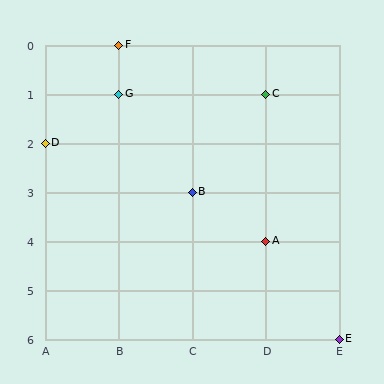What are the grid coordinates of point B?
Point B is at grid coordinates (C, 3).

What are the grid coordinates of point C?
Point C is at grid coordinates (D, 1).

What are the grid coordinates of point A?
Point A is at grid coordinates (D, 4).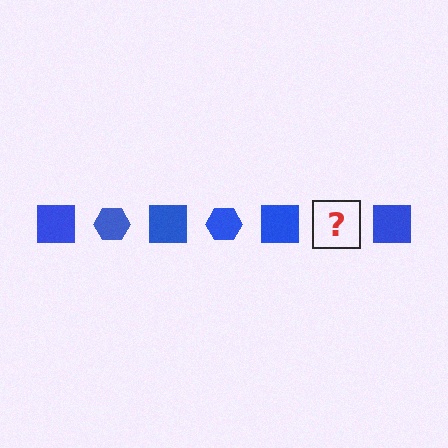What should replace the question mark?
The question mark should be replaced with a blue hexagon.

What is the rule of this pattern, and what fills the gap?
The rule is that the pattern cycles through square, hexagon shapes in blue. The gap should be filled with a blue hexagon.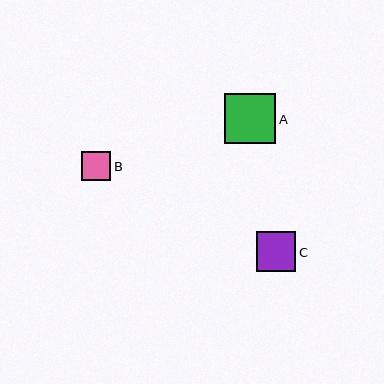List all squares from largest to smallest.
From largest to smallest: A, C, B.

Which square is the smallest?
Square B is the smallest with a size of approximately 29 pixels.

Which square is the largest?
Square A is the largest with a size of approximately 51 pixels.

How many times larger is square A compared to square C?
Square A is approximately 1.3 times the size of square C.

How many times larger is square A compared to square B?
Square A is approximately 1.8 times the size of square B.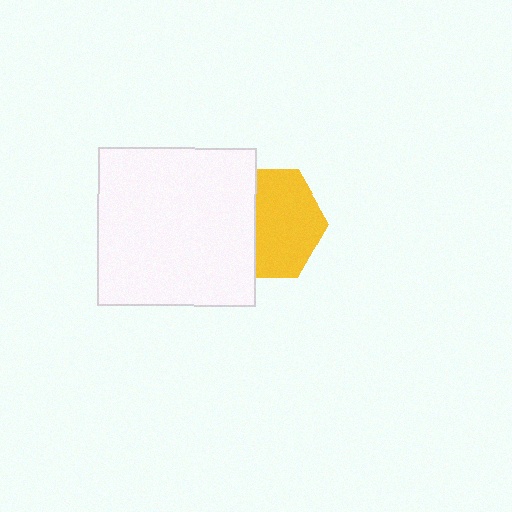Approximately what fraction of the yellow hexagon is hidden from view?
Roughly 38% of the yellow hexagon is hidden behind the white square.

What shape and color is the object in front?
The object in front is a white square.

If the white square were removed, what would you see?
You would see the complete yellow hexagon.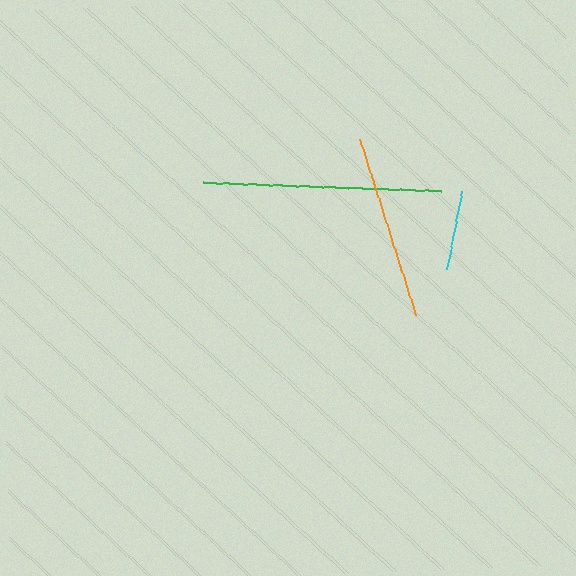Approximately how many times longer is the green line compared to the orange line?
The green line is approximately 1.3 times the length of the orange line.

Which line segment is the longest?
The green line is the longest at approximately 238 pixels.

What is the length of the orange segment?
The orange segment is approximately 185 pixels long.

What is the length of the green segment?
The green segment is approximately 238 pixels long.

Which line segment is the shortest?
The cyan line is the shortest at approximately 79 pixels.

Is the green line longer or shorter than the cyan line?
The green line is longer than the cyan line.